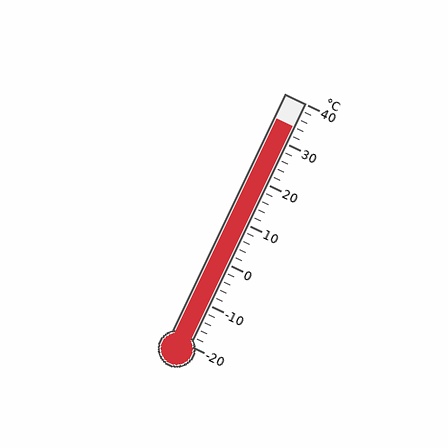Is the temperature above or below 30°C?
The temperature is above 30°C.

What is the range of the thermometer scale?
The thermometer scale ranges from -20°C to 40°C.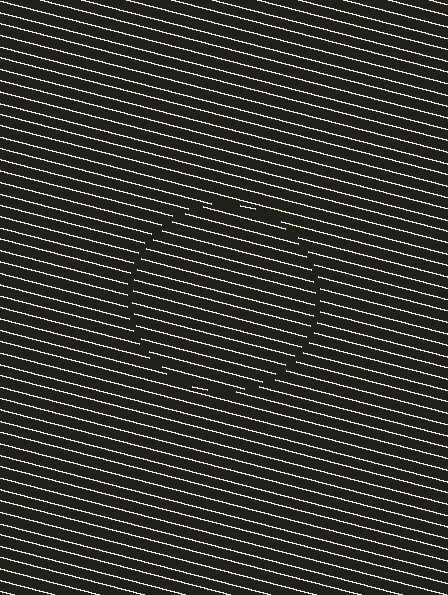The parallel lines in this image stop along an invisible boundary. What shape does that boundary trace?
An illusory circle. The interior of the shape contains the same grating, shifted by half a period — the contour is defined by the phase discontinuity where line-ends from the inner and outer gratings abut.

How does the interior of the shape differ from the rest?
The interior of the shape contains the same grating, shifted by half a period — the contour is defined by the phase discontinuity where line-ends from the inner and outer gratings abut.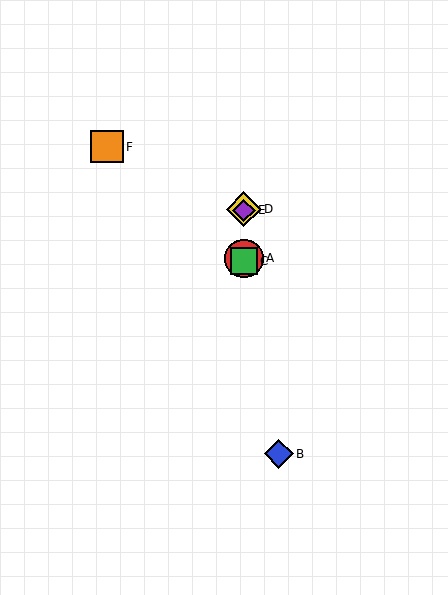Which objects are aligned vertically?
Objects A, C, D, E are aligned vertically.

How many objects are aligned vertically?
4 objects (A, C, D, E) are aligned vertically.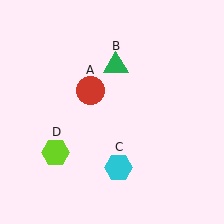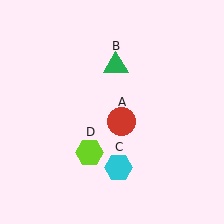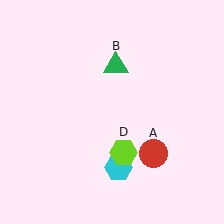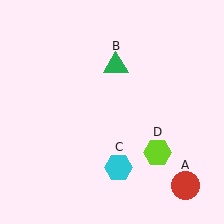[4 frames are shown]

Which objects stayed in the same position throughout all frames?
Green triangle (object B) and cyan hexagon (object C) remained stationary.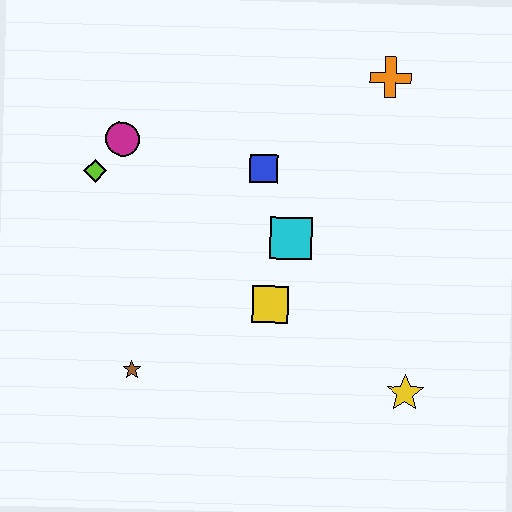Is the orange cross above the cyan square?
Yes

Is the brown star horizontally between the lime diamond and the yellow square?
Yes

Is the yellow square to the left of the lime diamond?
No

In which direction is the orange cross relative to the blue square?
The orange cross is to the right of the blue square.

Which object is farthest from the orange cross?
The brown star is farthest from the orange cross.